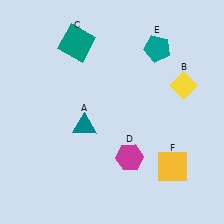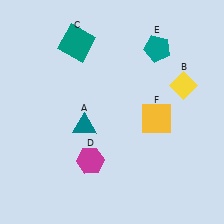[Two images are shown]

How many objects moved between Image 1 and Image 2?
2 objects moved between the two images.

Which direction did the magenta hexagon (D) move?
The magenta hexagon (D) moved left.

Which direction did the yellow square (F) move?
The yellow square (F) moved up.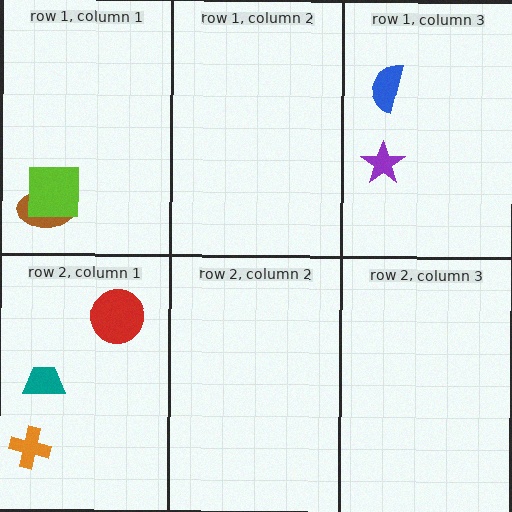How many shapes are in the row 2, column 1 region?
3.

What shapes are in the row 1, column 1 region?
The brown ellipse, the lime square.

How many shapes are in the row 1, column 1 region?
2.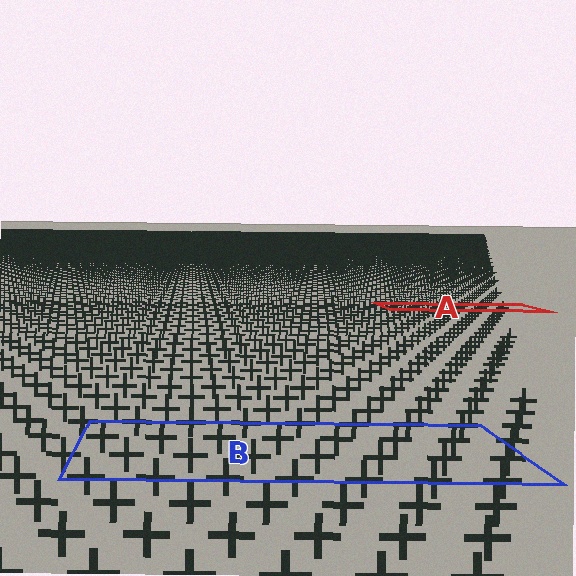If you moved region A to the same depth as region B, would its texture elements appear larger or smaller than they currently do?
They would appear larger. At a closer depth, the same texture elements are projected at a bigger on-screen size.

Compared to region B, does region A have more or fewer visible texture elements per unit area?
Region A has more texture elements per unit area — they are packed more densely because it is farther away.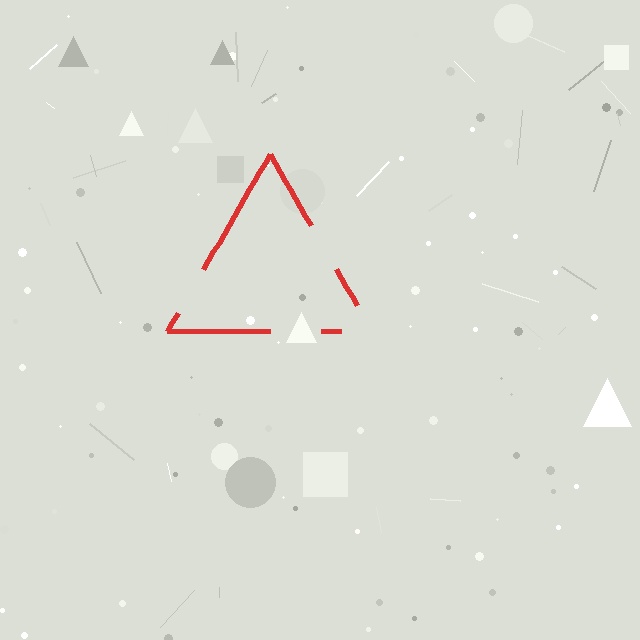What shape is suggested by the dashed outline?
The dashed outline suggests a triangle.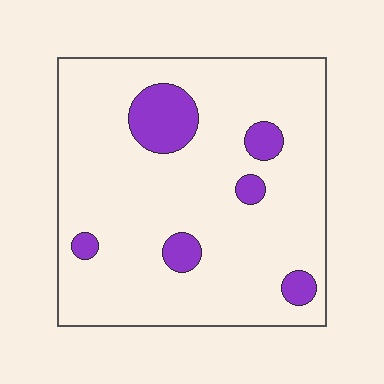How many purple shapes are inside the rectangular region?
6.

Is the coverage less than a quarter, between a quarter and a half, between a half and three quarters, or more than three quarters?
Less than a quarter.